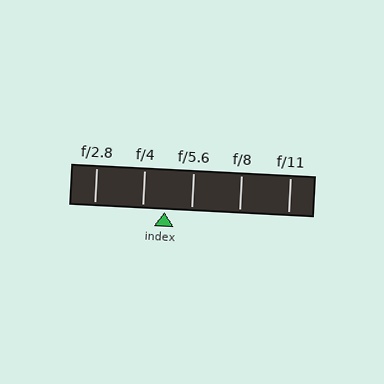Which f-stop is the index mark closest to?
The index mark is closest to f/4.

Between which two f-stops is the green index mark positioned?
The index mark is between f/4 and f/5.6.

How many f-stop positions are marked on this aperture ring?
There are 5 f-stop positions marked.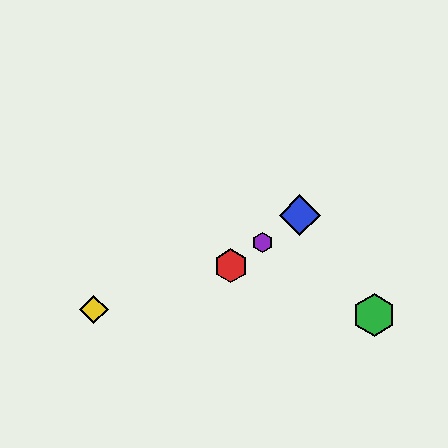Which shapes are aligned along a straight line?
The red hexagon, the blue diamond, the purple hexagon are aligned along a straight line.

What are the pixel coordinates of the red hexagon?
The red hexagon is at (231, 266).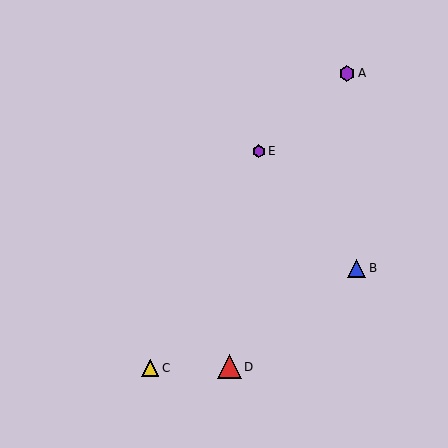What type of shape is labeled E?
Shape E is a purple hexagon.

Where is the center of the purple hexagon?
The center of the purple hexagon is at (347, 73).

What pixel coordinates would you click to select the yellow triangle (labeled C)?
Click at (150, 368) to select the yellow triangle C.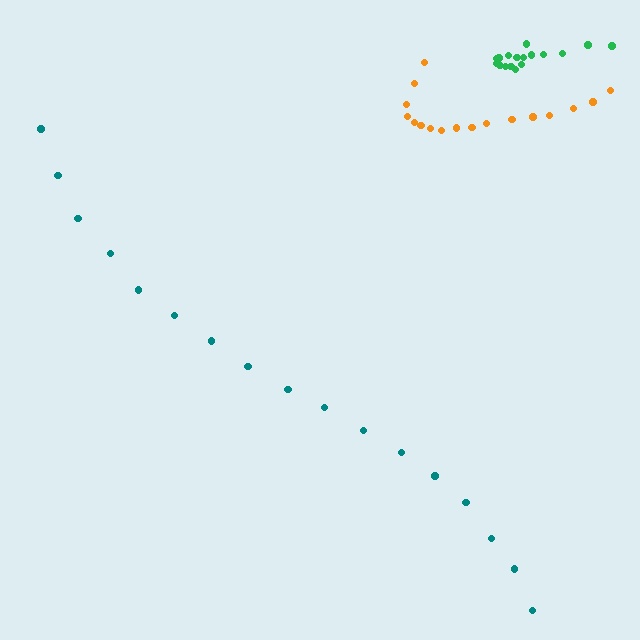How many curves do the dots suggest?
There are 3 distinct paths.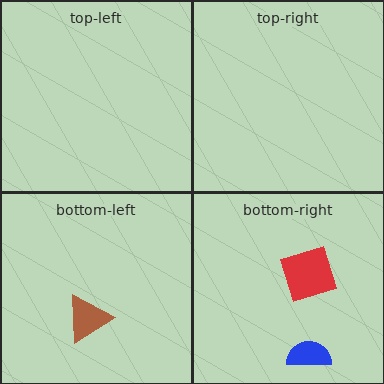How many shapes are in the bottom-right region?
2.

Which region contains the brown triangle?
The bottom-left region.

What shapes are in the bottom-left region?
The brown triangle.